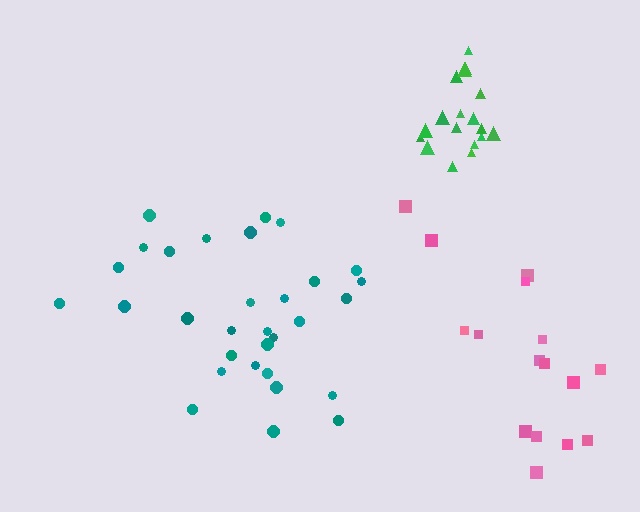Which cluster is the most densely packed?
Green.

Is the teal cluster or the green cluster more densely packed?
Green.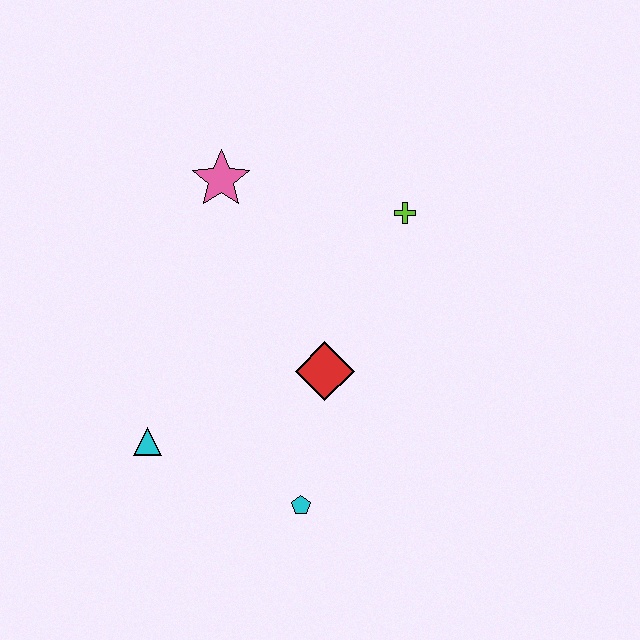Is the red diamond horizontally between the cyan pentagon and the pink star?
No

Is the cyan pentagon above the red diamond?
No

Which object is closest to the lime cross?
The red diamond is closest to the lime cross.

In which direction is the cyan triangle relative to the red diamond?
The cyan triangle is to the left of the red diamond.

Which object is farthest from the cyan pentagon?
The pink star is farthest from the cyan pentagon.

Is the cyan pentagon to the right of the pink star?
Yes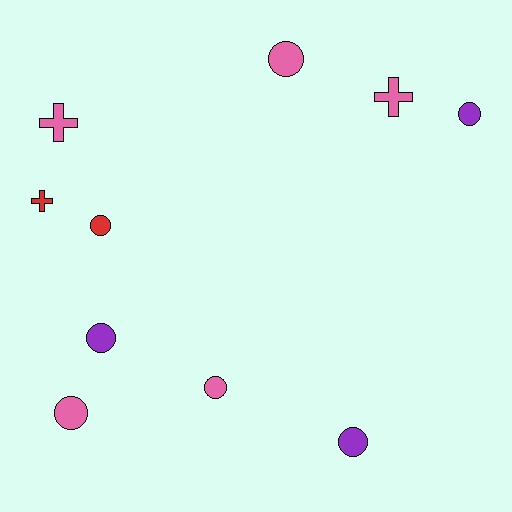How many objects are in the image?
There are 10 objects.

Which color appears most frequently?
Pink, with 5 objects.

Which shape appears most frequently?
Circle, with 7 objects.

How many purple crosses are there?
There are no purple crosses.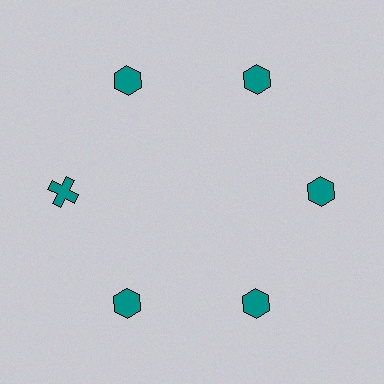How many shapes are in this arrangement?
There are 6 shapes arranged in a ring pattern.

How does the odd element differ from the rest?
It has a different shape: cross instead of hexagon.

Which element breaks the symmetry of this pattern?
The teal cross at roughly the 9 o'clock position breaks the symmetry. All other shapes are teal hexagons.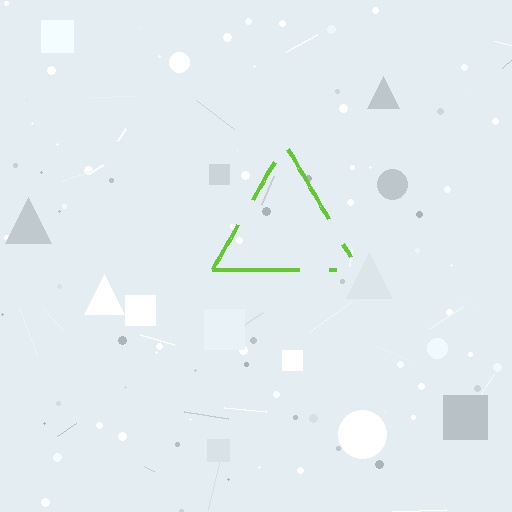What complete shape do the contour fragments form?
The contour fragments form a triangle.